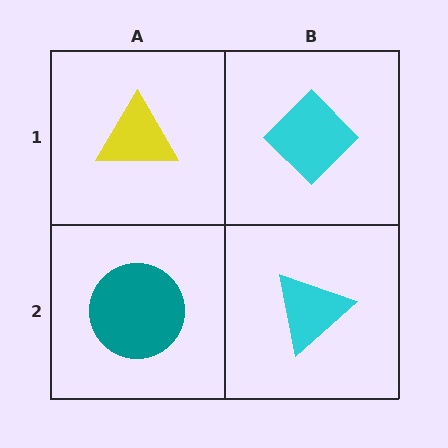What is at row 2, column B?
A cyan triangle.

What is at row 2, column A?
A teal circle.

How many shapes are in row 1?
2 shapes.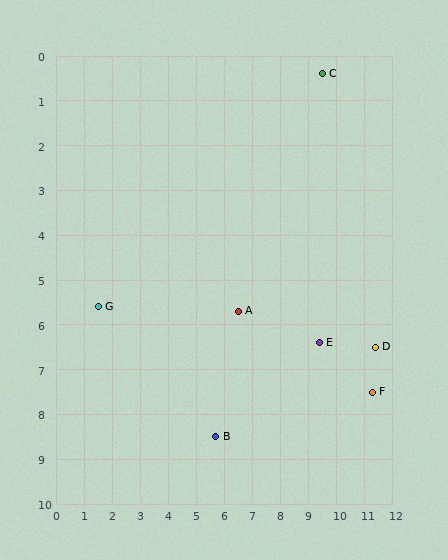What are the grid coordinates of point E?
Point E is at approximately (9.4, 6.4).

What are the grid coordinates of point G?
Point G is at approximately (1.5, 5.6).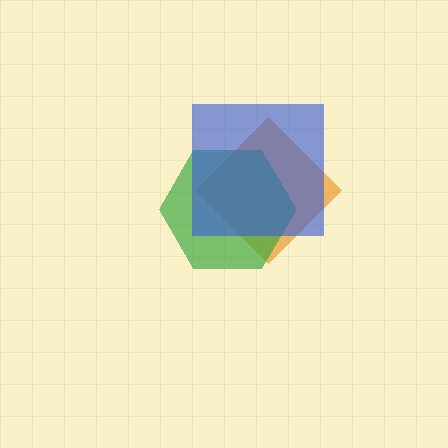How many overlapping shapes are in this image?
There are 3 overlapping shapes in the image.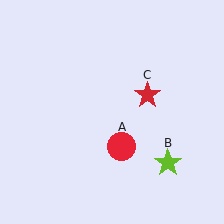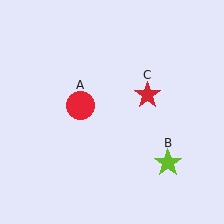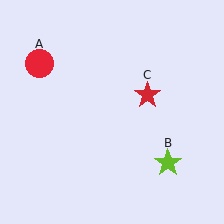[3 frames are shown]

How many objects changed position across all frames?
1 object changed position: red circle (object A).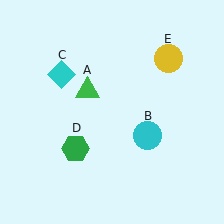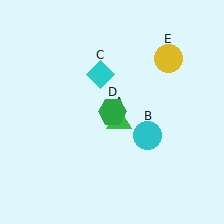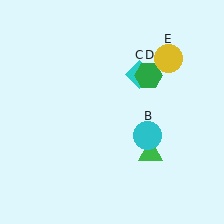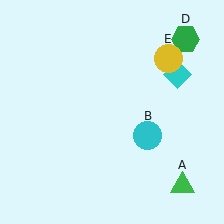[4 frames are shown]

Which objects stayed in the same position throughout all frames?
Cyan circle (object B) and yellow circle (object E) remained stationary.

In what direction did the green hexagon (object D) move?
The green hexagon (object D) moved up and to the right.